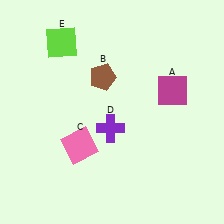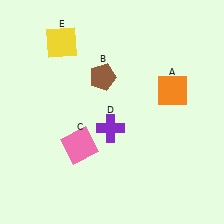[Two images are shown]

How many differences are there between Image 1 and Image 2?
There are 2 differences between the two images.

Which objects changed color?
A changed from magenta to orange. E changed from lime to yellow.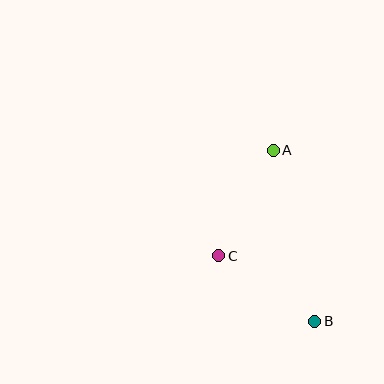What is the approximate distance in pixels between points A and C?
The distance between A and C is approximately 119 pixels.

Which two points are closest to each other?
Points B and C are closest to each other.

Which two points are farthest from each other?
Points A and B are farthest from each other.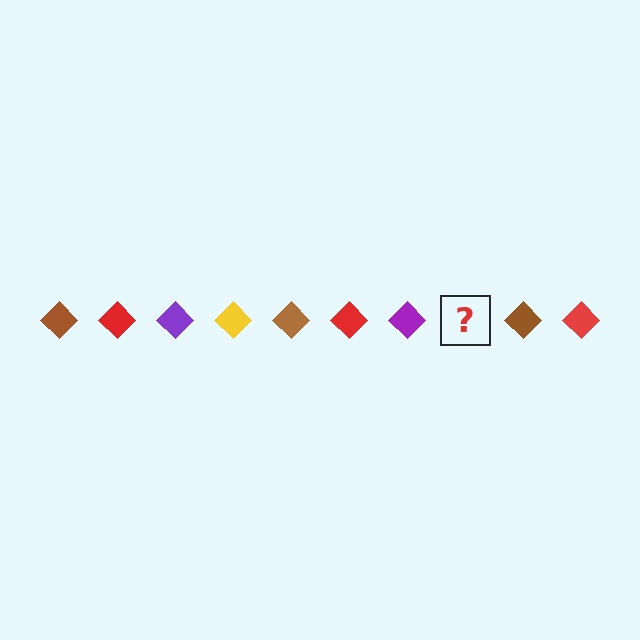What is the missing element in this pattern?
The missing element is a yellow diamond.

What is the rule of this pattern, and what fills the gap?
The rule is that the pattern cycles through brown, red, purple, yellow diamonds. The gap should be filled with a yellow diamond.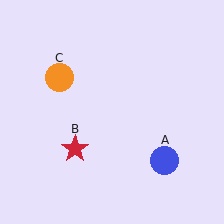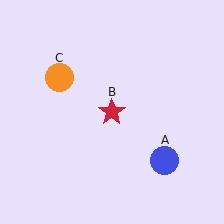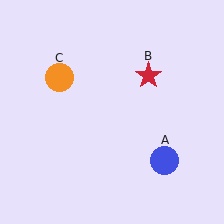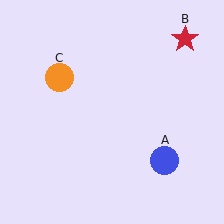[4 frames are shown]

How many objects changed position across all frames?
1 object changed position: red star (object B).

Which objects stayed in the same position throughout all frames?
Blue circle (object A) and orange circle (object C) remained stationary.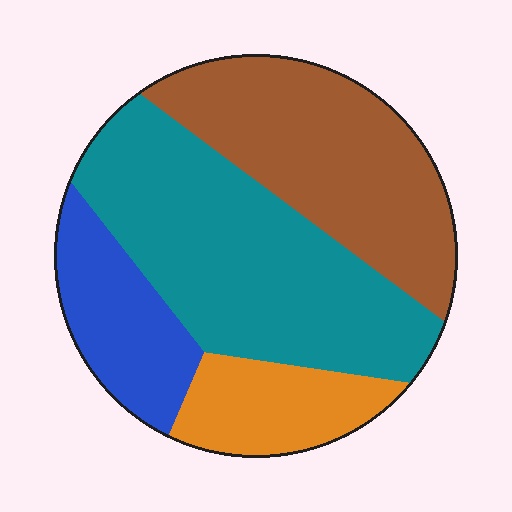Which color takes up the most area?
Teal, at roughly 40%.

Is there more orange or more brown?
Brown.